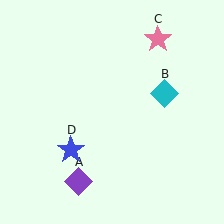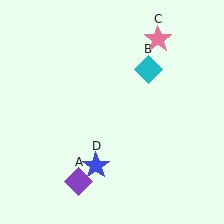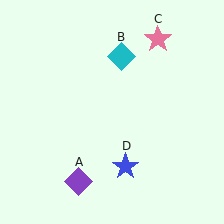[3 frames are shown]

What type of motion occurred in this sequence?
The cyan diamond (object B), blue star (object D) rotated counterclockwise around the center of the scene.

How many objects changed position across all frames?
2 objects changed position: cyan diamond (object B), blue star (object D).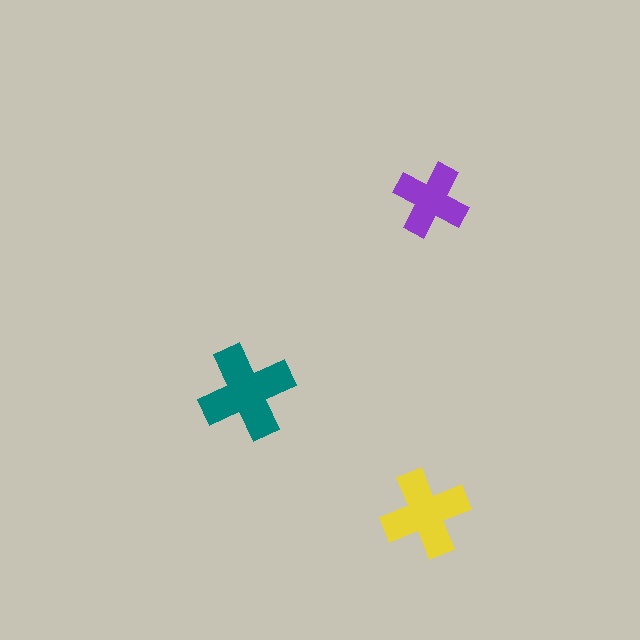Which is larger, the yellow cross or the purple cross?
The yellow one.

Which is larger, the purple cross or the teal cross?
The teal one.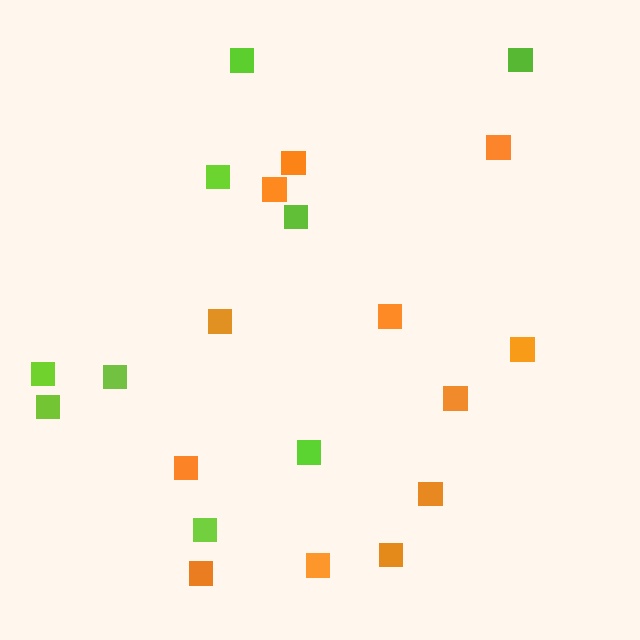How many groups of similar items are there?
There are 2 groups: one group of lime squares (9) and one group of orange squares (12).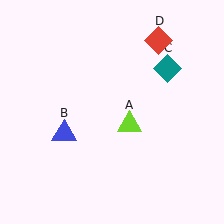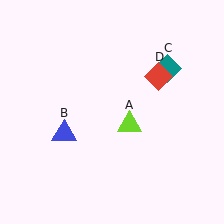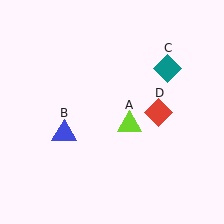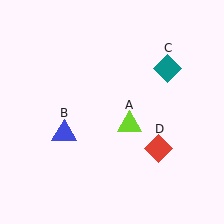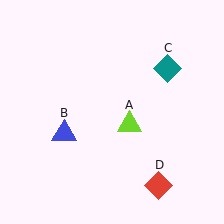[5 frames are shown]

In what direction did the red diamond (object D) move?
The red diamond (object D) moved down.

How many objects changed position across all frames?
1 object changed position: red diamond (object D).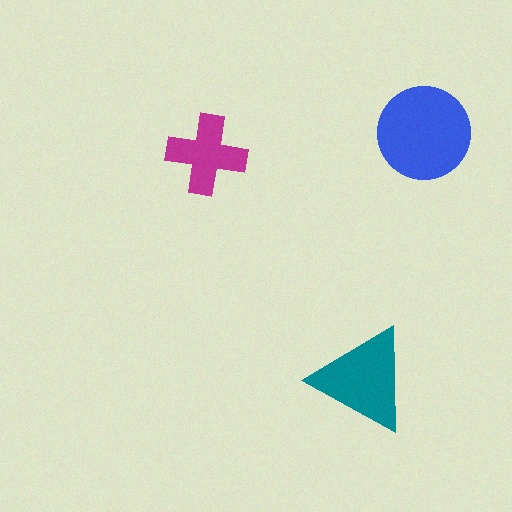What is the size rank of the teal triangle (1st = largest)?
2nd.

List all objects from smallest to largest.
The magenta cross, the teal triangle, the blue circle.